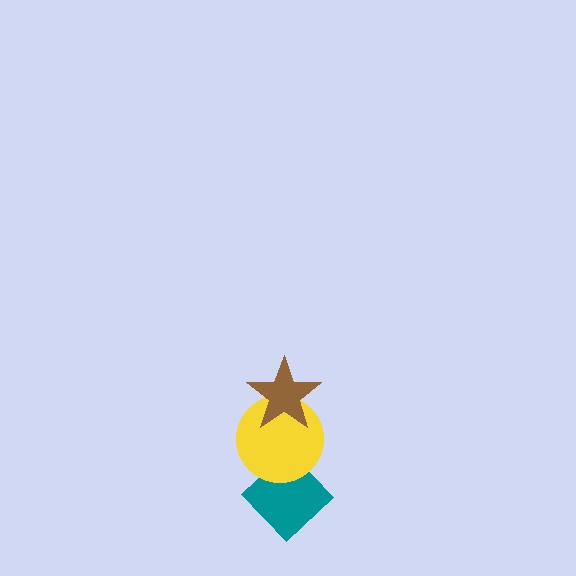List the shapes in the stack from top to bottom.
From top to bottom: the brown star, the yellow circle, the teal diamond.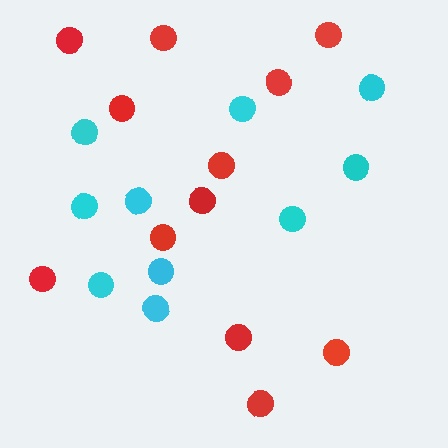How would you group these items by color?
There are 2 groups: one group of cyan circles (10) and one group of red circles (12).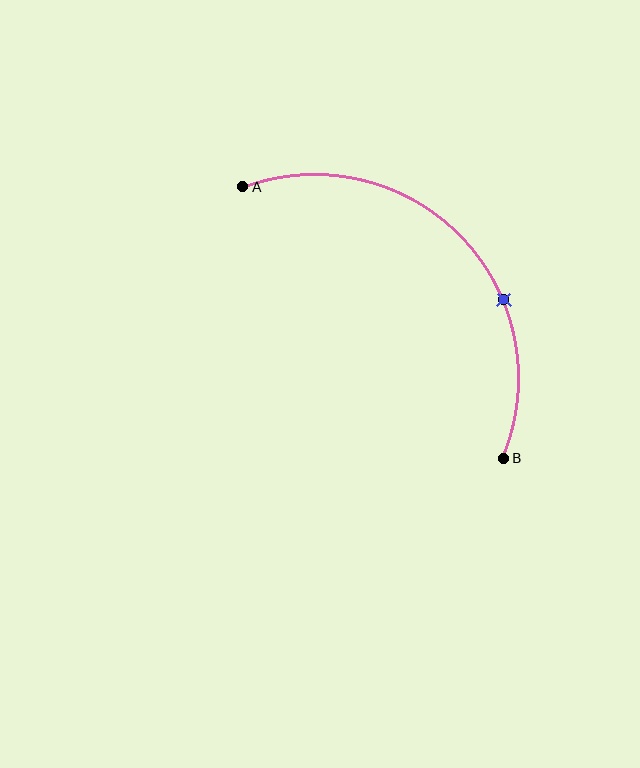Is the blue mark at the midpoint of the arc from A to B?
No. The blue mark lies on the arc but is closer to endpoint B. The arc midpoint would be at the point on the curve equidistant along the arc from both A and B.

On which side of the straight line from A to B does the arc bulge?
The arc bulges above and to the right of the straight line connecting A and B.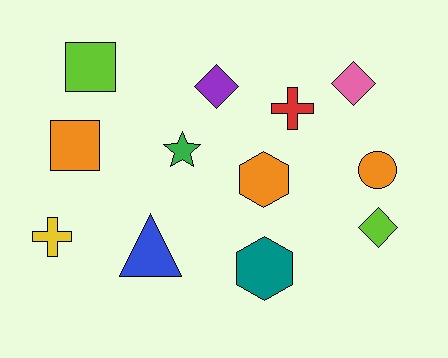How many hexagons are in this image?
There are 2 hexagons.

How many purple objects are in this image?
There is 1 purple object.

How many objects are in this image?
There are 12 objects.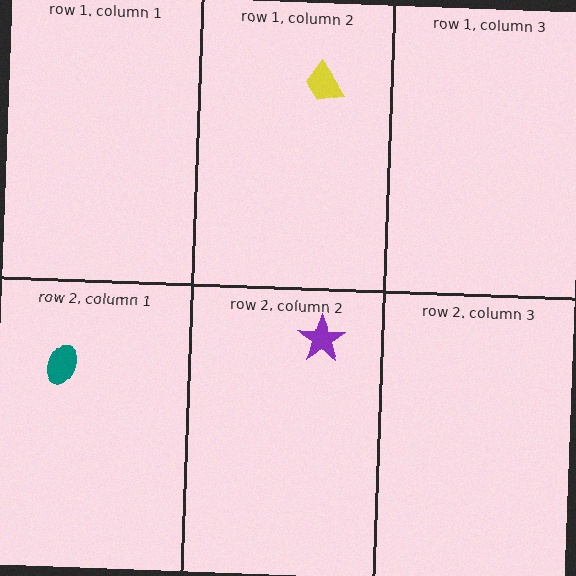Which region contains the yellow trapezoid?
The row 1, column 2 region.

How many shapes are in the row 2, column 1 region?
1.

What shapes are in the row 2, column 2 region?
The purple star.